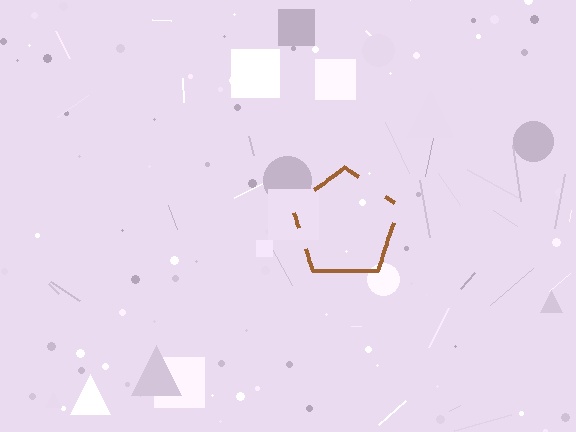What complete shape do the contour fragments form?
The contour fragments form a pentagon.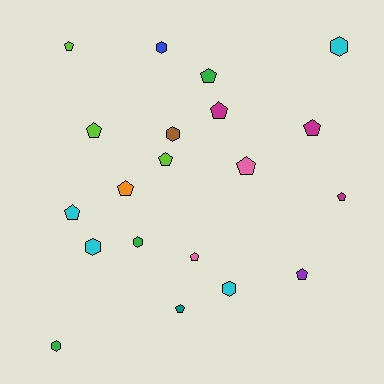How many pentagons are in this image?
There are 13 pentagons.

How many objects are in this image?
There are 20 objects.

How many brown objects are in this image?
There is 1 brown object.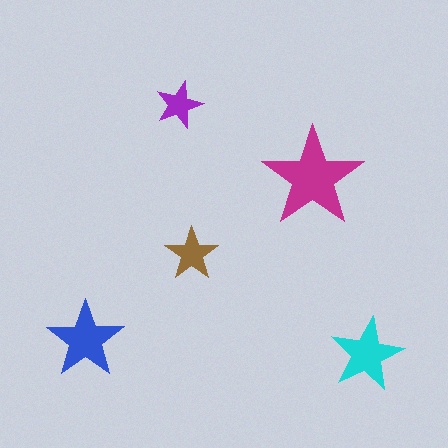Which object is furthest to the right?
The cyan star is rightmost.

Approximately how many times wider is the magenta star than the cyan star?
About 1.5 times wider.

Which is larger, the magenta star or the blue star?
The magenta one.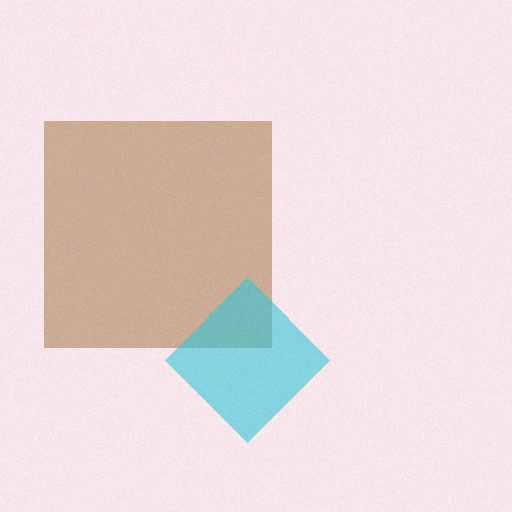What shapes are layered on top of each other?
The layered shapes are: a brown square, a cyan diamond.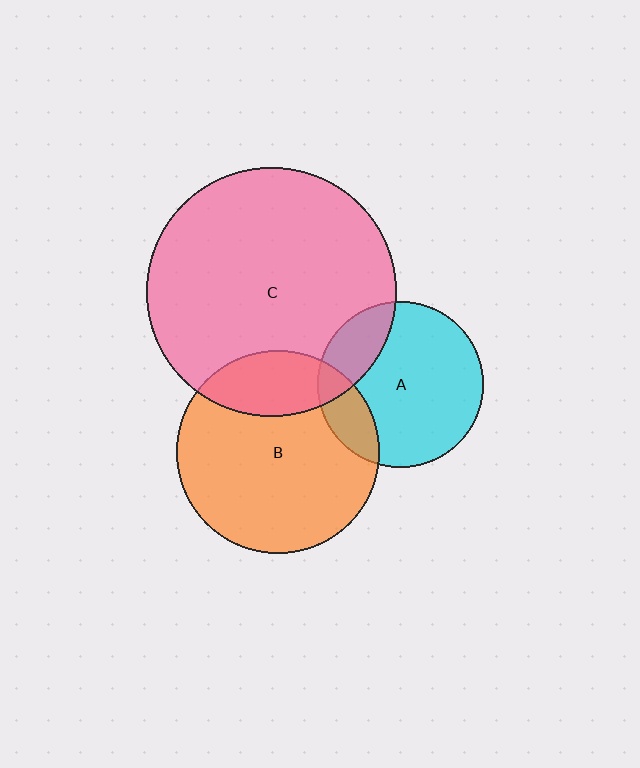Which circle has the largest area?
Circle C (pink).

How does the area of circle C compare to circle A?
Approximately 2.3 times.